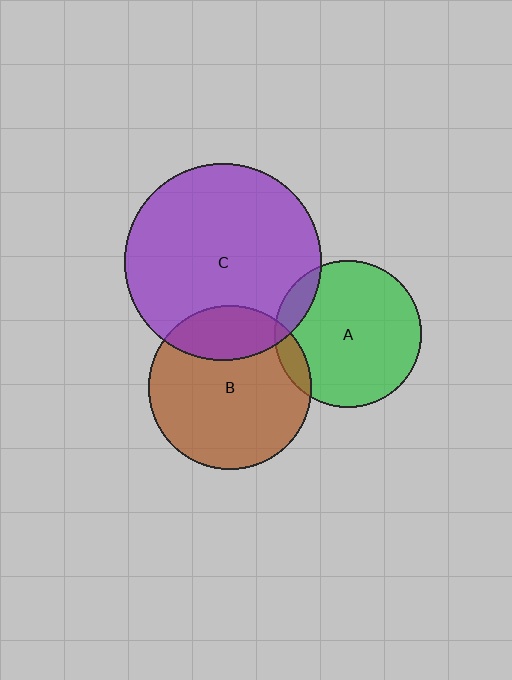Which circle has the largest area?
Circle C (purple).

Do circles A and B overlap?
Yes.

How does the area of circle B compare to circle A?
Approximately 1.2 times.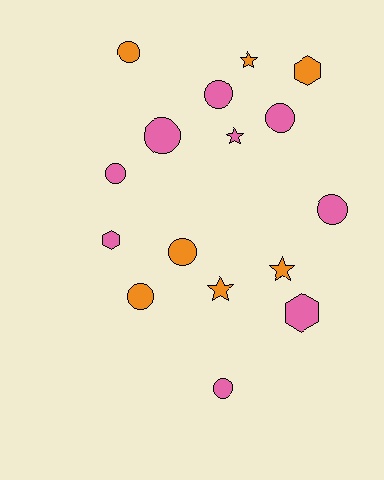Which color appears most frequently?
Pink, with 9 objects.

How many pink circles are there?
There are 6 pink circles.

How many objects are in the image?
There are 16 objects.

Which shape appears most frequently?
Circle, with 9 objects.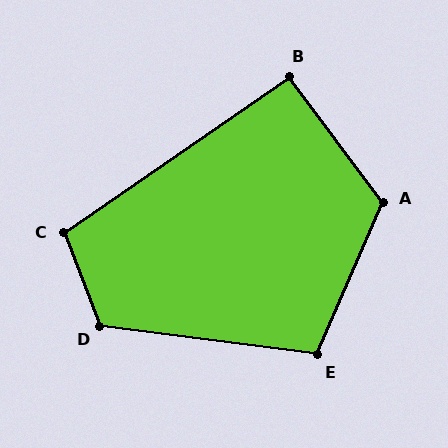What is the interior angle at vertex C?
Approximately 103 degrees (obtuse).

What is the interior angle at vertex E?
Approximately 106 degrees (obtuse).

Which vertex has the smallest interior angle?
B, at approximately 92 degrees.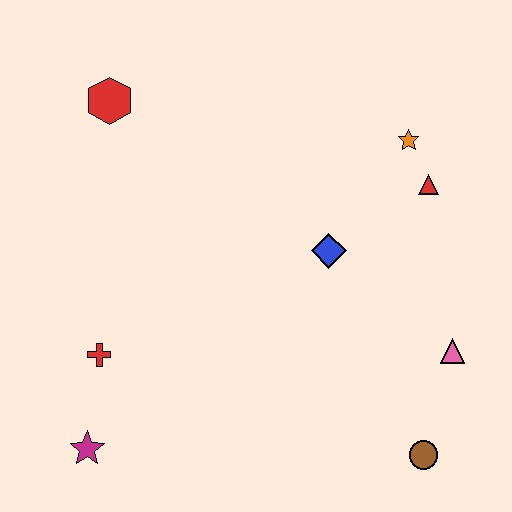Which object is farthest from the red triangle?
The magenta star is farthest from the red triangle.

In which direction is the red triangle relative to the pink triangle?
The red triangle is above the pink triangle.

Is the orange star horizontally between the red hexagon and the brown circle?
Yes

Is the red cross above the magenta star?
Yes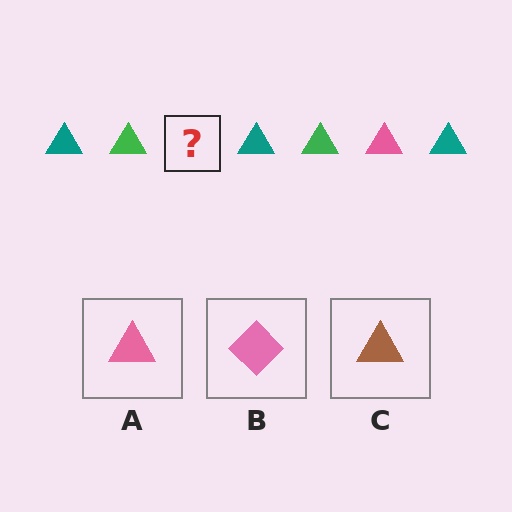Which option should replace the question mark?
Option A.